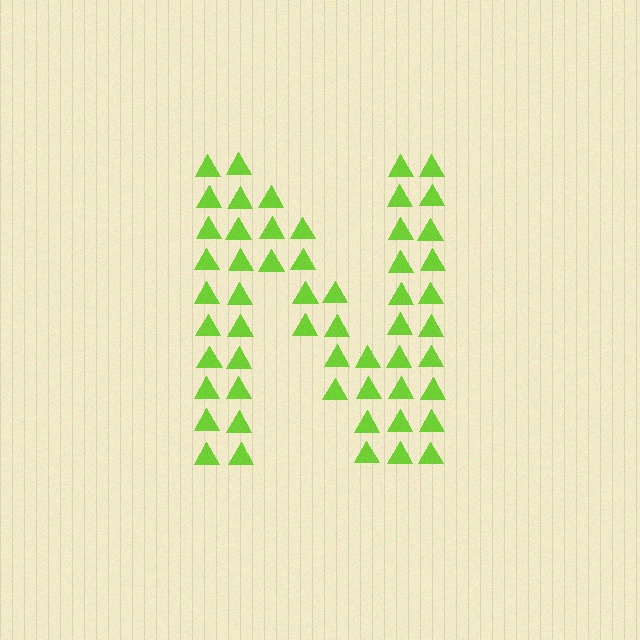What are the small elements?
The small elements are triangles.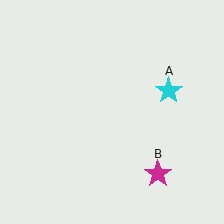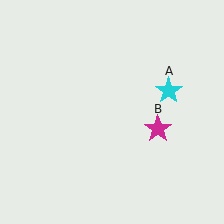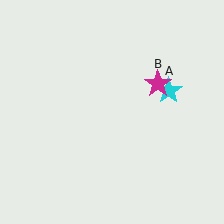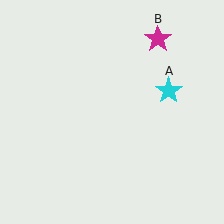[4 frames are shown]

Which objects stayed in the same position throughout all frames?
Cyan star (object A) remained stationary.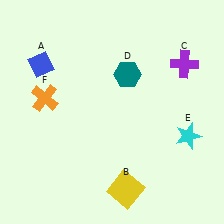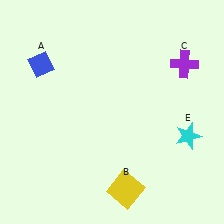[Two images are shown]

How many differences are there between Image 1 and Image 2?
There are 2 differences between the two images.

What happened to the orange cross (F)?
The orange cross (F) was removed in Image 2. It was in the top-left area of Image 1.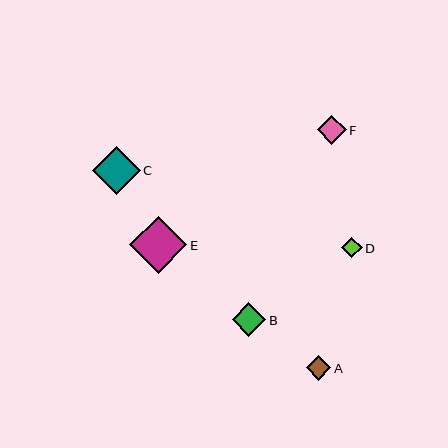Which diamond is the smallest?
Diamond D is the smallest with a size of approximately 21 pixels.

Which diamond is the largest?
Diamond E is the largest with a size of approximately 57 pixels.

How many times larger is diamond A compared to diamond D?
Diamond A is approximately 1.2 times the size of diamond D.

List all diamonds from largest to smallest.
From largest to smallest: E, C, B, F, A, D.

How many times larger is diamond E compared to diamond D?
Diamond E is approximately 2.8 times the size of diamond D.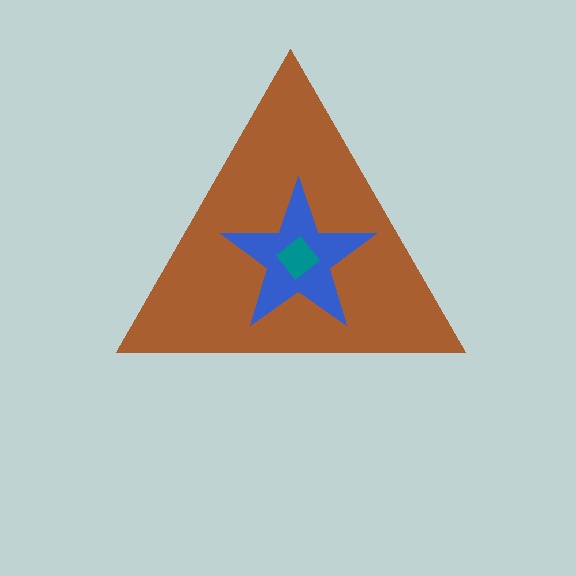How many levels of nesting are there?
3.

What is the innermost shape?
The teal diamond.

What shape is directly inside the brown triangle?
The blue star.